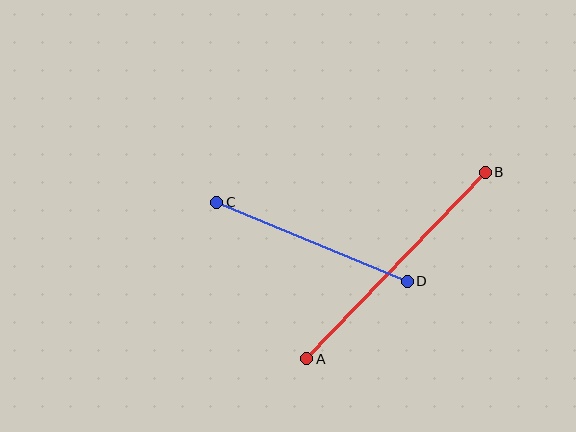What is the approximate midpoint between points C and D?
The midpoint is at approximately (312, 242) pixels.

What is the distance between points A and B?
The distance is approximately 258 pixels.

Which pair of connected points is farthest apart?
Points A and B are farthest apart.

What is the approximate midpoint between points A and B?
The midpoint is at approximately (396, 266) pixels.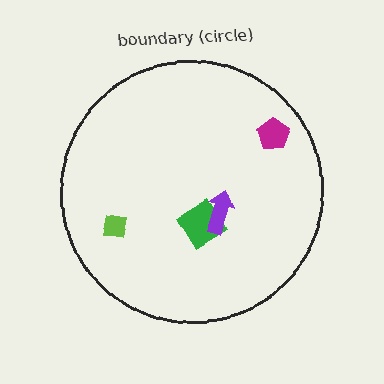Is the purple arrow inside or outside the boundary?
Inside.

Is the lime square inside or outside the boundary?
Inside.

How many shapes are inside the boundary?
4 inside, 0 outside.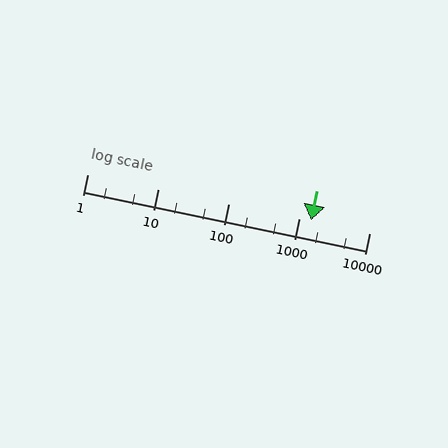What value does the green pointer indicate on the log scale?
The pointer indicates approximately 1500.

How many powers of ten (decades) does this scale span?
The scale spans 4 decades, from 1 to 10000.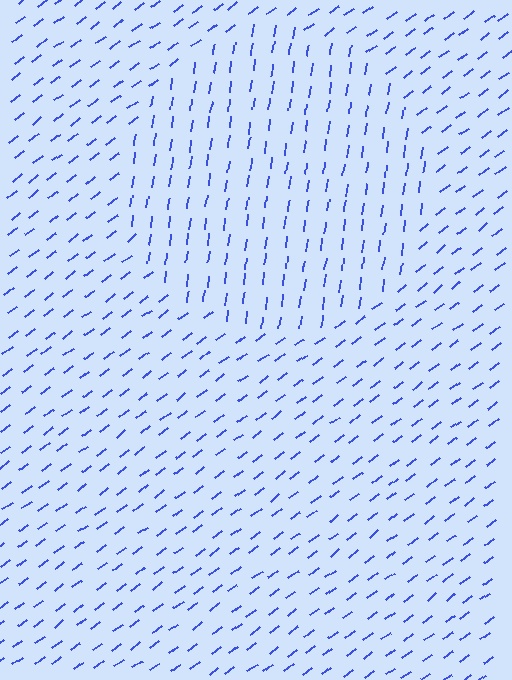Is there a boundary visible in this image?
Yes, there is a texture boundary formed by a change in line orientation.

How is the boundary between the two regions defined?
The boundary is defined purely by a change in line orientation (approximately 45 degrees difference). All lines are the same color and thickness.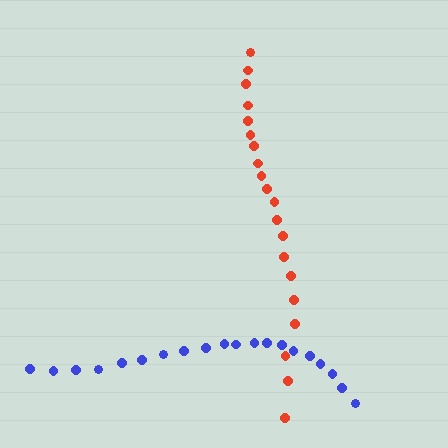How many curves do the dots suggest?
There are 2 distinct paths.